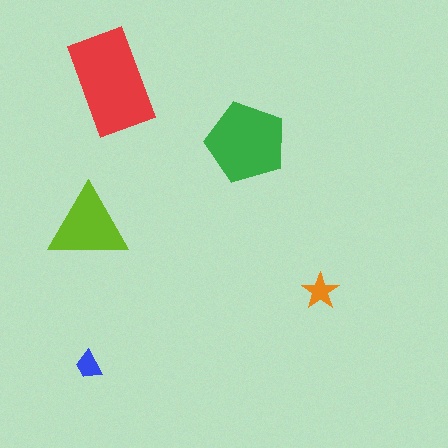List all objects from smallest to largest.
The blue trapezoid, the orange star, the lime triangle, the green pentagon, the red rectangle.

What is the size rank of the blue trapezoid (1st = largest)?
5th.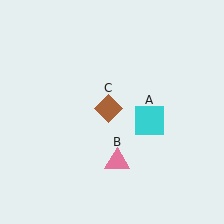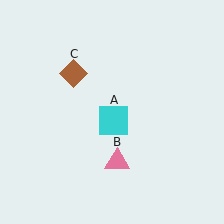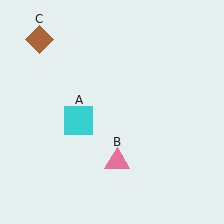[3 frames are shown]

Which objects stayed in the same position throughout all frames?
Pink triangle (object B) remained stationary.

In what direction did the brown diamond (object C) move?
The brown diamond (object C) moved up and to the left.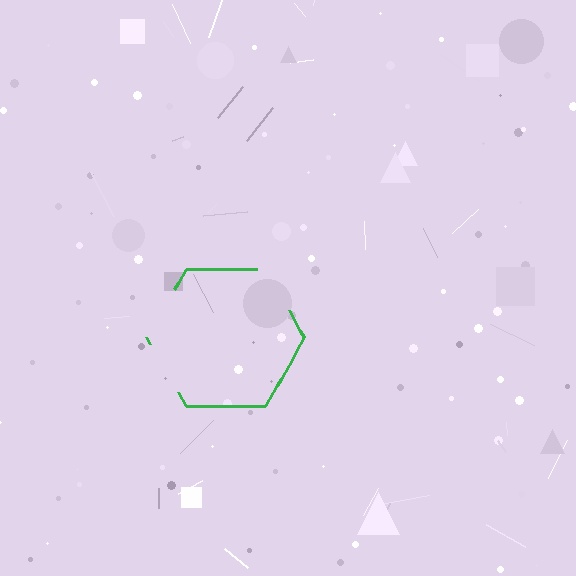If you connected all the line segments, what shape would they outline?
They would outline a hexagon.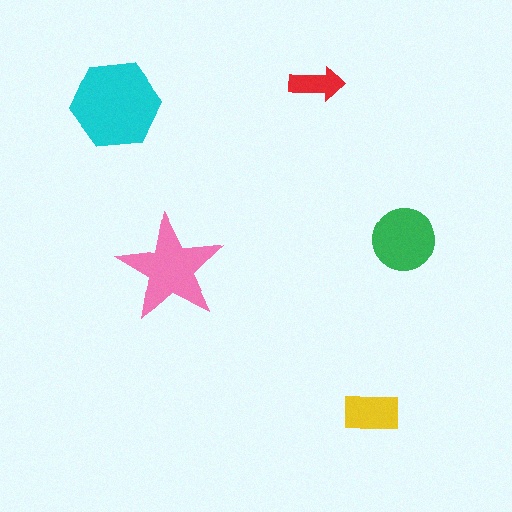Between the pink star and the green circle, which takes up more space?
The pink star.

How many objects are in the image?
There are 5 objects in the image.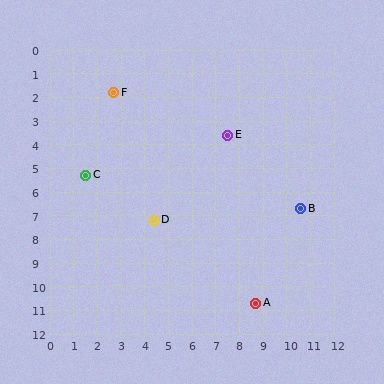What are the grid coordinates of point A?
Point A is at approximately (8.7, 10.7).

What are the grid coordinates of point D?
Point D is at approximately (4.4, 7.2).